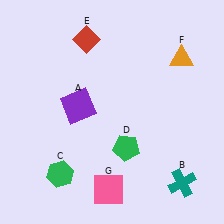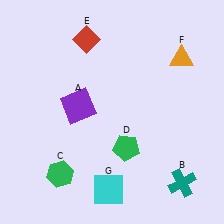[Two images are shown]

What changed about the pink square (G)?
In Image 1, G is pink. In Image 2, it changed to cyan.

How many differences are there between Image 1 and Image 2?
There is 1 difference between the two images.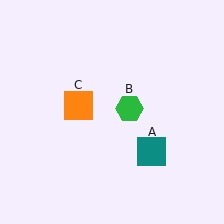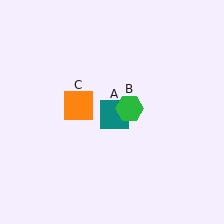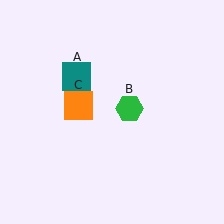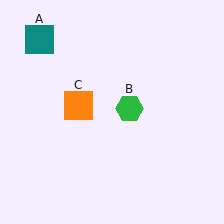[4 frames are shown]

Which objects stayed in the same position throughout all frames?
Green hexagon (object B) and orange square (object C) remained stationary.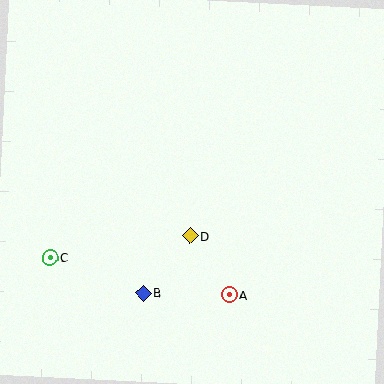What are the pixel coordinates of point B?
Point B is at (143, 293).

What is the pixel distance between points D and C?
The distance between D and C is 142 pixels.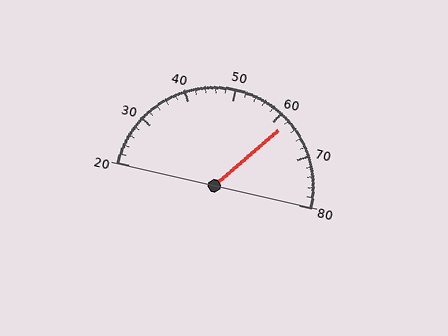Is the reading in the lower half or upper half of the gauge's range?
The reading is in the upper half of the range (20 to 80).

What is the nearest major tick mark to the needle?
The nearest major tick mark is 60.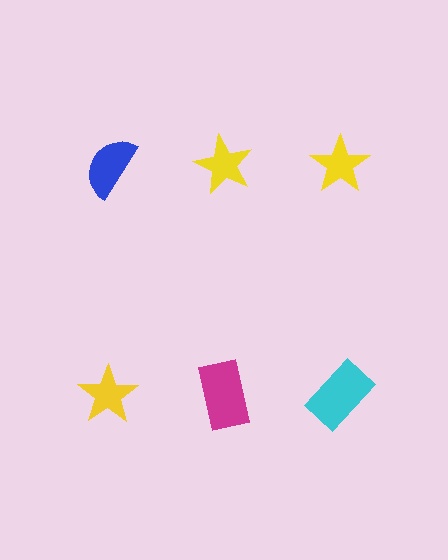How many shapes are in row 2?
3 shapes.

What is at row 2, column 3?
A cyan rectangle.